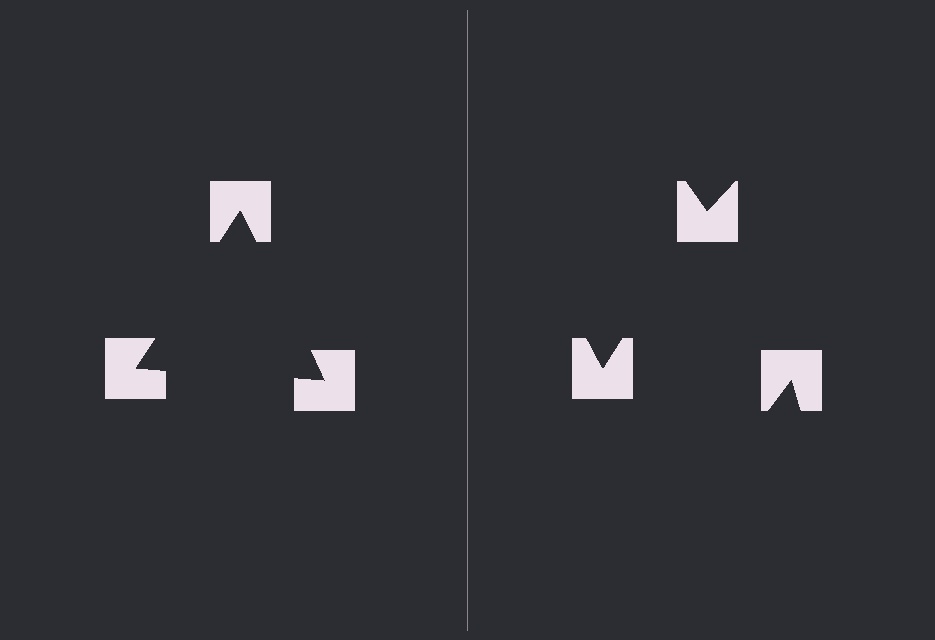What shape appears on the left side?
An illusory triangle.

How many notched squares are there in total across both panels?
6 — 3 on each side.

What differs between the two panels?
The notched squares are positioned identically on both sides; only the wedge orientations differ. On the left they align to a triangle; on the right they are misaligned.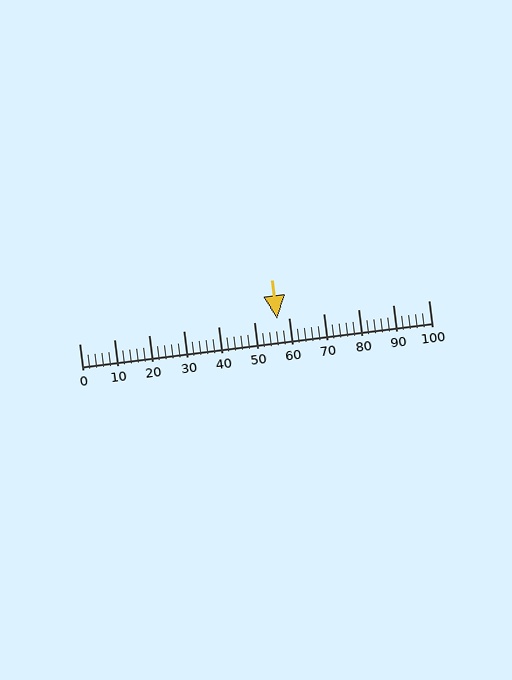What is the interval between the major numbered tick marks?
The major tick marks are spaced 10 units apart.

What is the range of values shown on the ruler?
The ruler shows values from 0 to 100.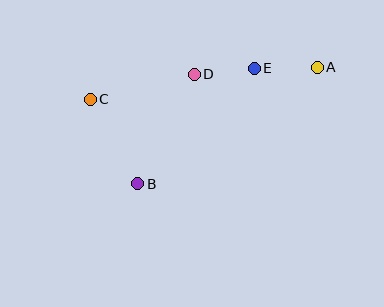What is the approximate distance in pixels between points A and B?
The distance between A and B is approximately 214 pixels.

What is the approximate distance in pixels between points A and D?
The distance between A and D is approximately 123 pixels.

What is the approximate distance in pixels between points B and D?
The distance between B and D is approximately 123 pixels.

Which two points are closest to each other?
Points D and E are closest to each other.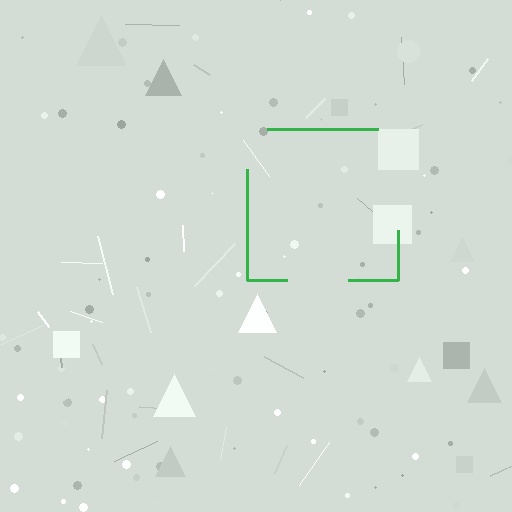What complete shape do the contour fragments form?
The contour fragments form a square.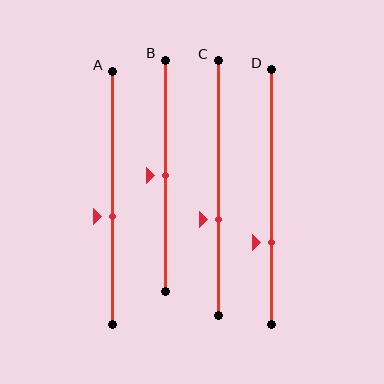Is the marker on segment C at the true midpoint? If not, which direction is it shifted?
No, the marker on segment C is shifted downward by about 12% of the segment length.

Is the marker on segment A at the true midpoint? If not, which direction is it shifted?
No, the marker on segment A is shifted downward by about 7% of the segment length.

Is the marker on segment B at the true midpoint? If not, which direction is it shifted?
Yes, the marker on segment B is at the true midpoint.